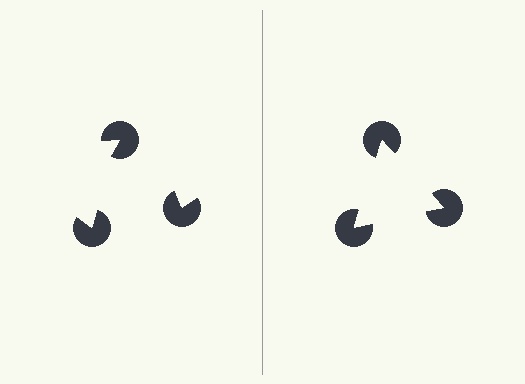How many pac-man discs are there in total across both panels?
6 — 3 on each side.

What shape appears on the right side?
An illusory triangle.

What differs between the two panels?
The pac-man discs are positioned identically on both sides; only the wedge orientations differ. On the right they align to a triangle; on the left they are misaligned.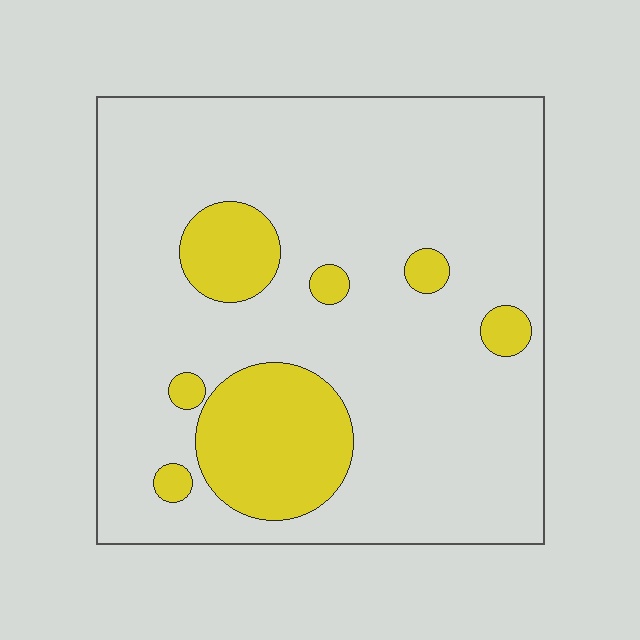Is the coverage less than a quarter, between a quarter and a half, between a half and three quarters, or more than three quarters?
Less than a quarter.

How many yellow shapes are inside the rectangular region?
7.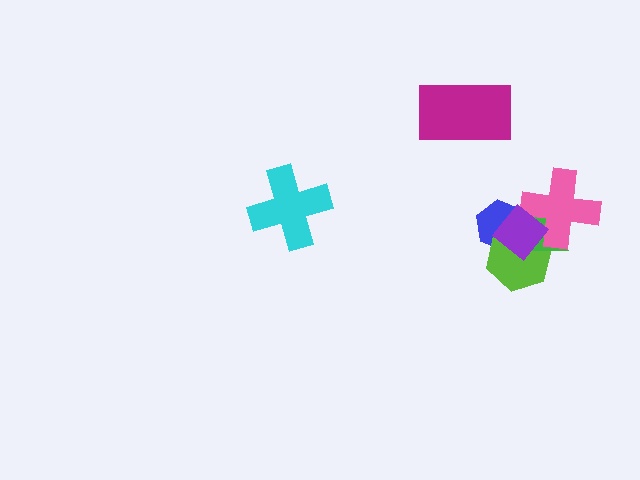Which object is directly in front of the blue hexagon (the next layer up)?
The lime hexagon is directly in front of the blue hexagon.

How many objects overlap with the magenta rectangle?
0 objects overlap with the magenta rectangle.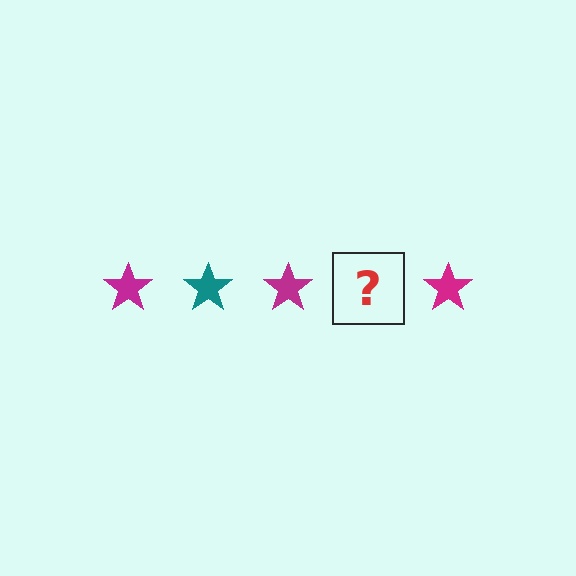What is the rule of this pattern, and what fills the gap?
The rule is that the pattern cycles through magenta, teal stars. The gap should be filled with a teal star.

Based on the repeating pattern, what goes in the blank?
The blank should be a teal star.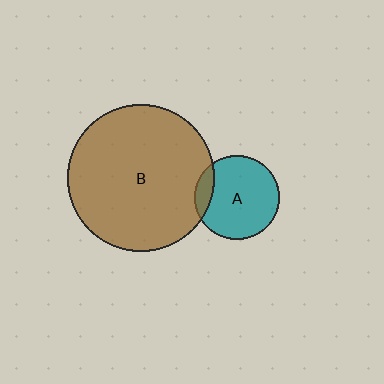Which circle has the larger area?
Circle B (brown).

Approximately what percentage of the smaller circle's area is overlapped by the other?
Approximately 15%.